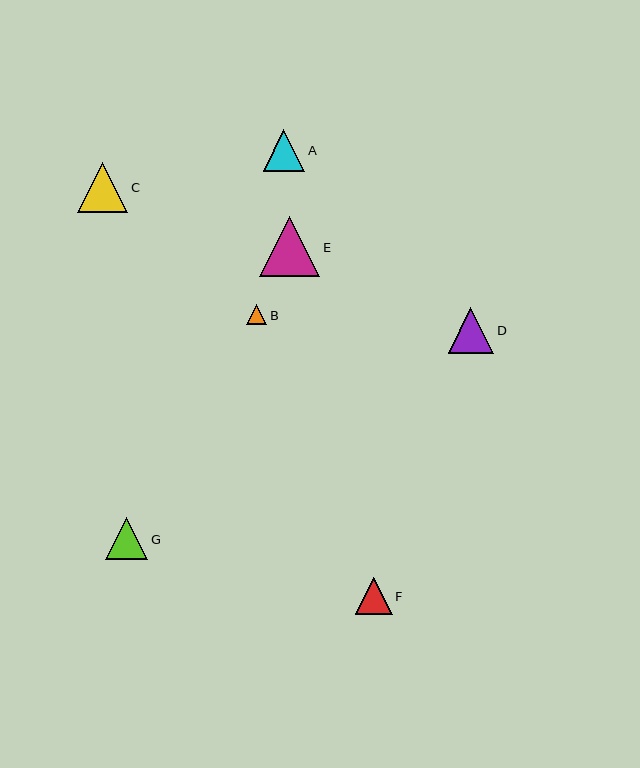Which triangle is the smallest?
Triangle B is the smallest with a size of approximately 20 pixels.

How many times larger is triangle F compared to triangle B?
Triangle F is approximately 1.8 times the size of triangle B.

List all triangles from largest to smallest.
From largest to smallest: E, C, D, G, A, F, B.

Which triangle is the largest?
Triangle E is the largest with a size of approximately 60 pixels.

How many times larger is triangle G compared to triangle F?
Triangle G is approximately 1.1 times the size of triangle F.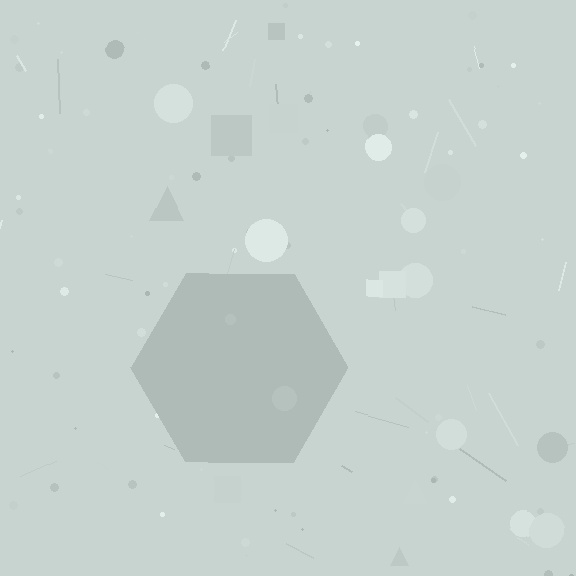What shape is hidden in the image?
A hexagon is hidden in the image.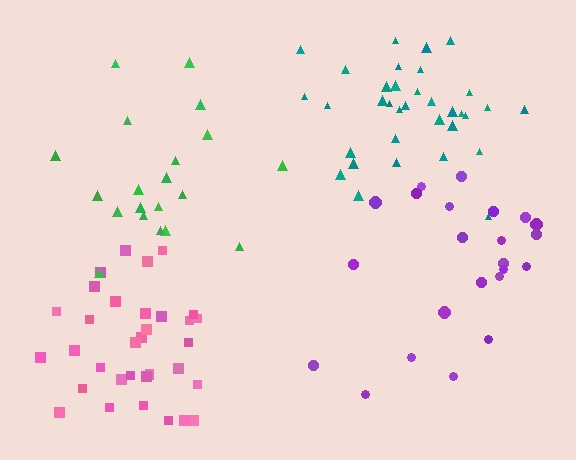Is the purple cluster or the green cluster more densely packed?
Green.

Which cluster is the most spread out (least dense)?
Purple.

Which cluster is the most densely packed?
Teal.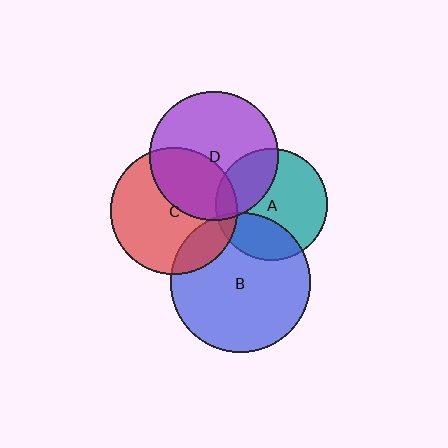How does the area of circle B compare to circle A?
Approximately 1.6 times.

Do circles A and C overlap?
Yes.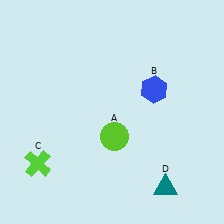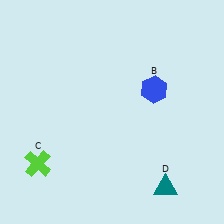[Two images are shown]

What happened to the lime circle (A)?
The lime circle (A) was removed in Image 2. It was in the bottom-right area of Image 1.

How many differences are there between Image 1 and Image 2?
There is 1 difference between the two images.